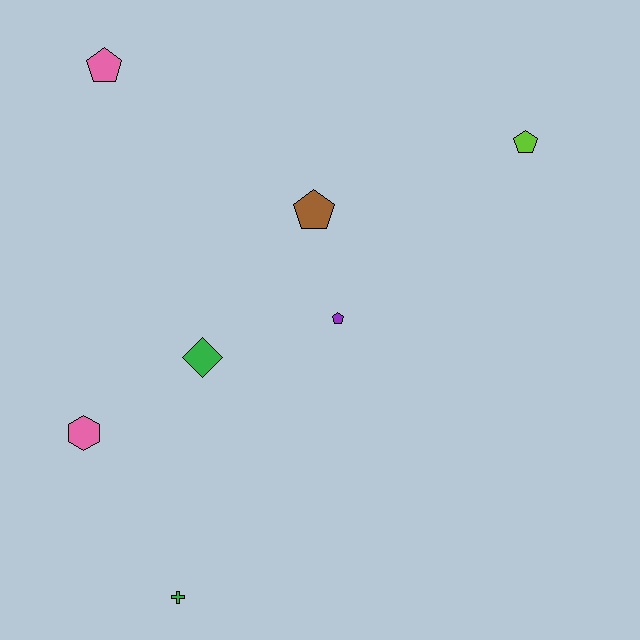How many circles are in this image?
There are no circles.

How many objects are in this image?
There are 7 objects.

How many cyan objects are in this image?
There are no cyan objects.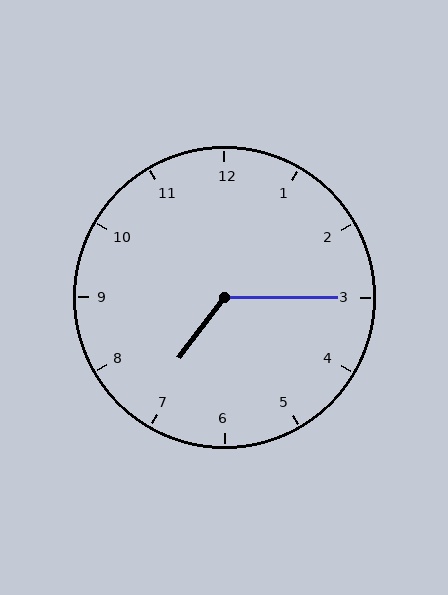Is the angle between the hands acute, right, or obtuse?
It is obtuse.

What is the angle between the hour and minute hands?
Approximately 128 degrees.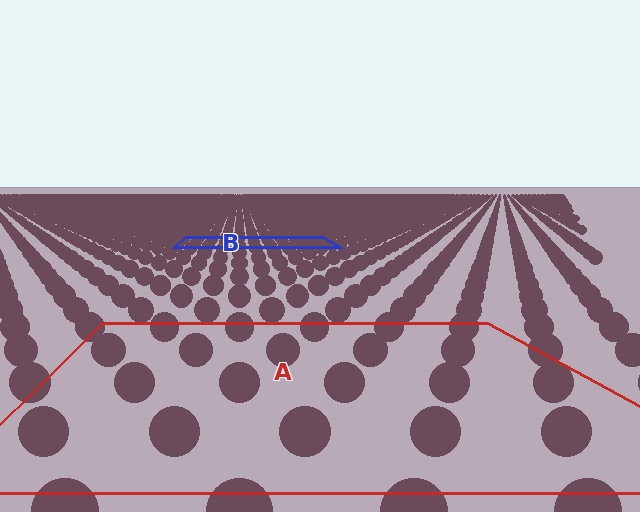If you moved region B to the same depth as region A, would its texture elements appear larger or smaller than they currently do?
They would appear larger. At a closer depth, the same texture elements are projected at a bigger on-screen size.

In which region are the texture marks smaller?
The texture marks are smaller in region B, because it is farther away.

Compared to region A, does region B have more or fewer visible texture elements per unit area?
Region B has more texture elements per unit area — they are packed more densely because it is farther away.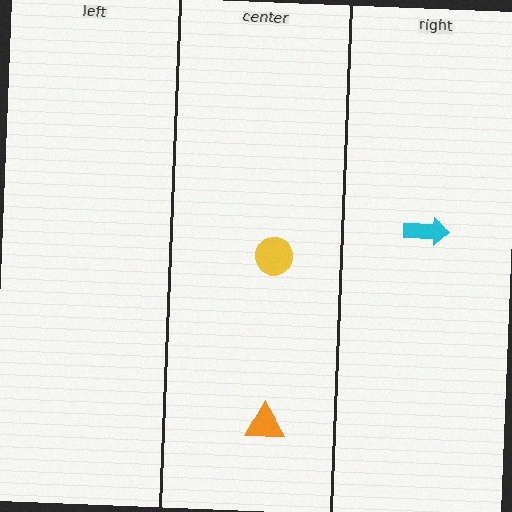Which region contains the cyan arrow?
The right region.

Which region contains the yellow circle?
The center region.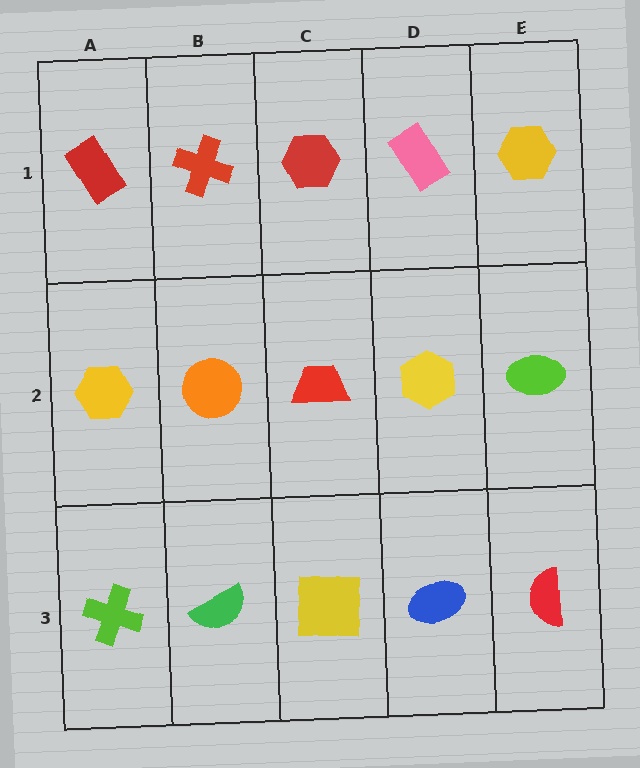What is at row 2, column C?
A red trapezoid.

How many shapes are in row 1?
5 shapes.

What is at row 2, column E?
A lime ellipse.